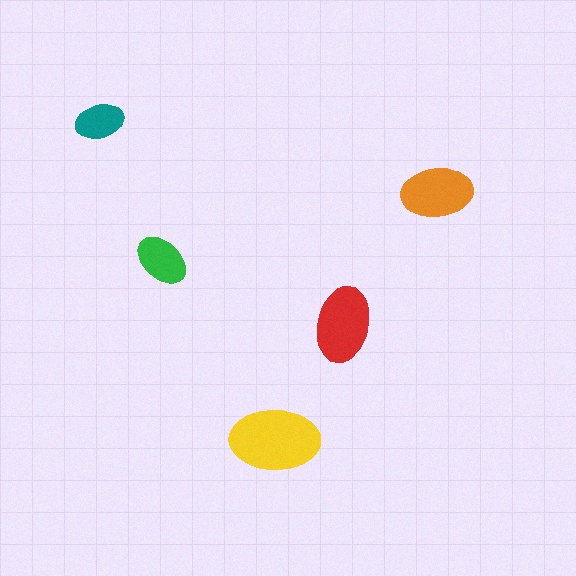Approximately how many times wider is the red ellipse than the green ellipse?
About 1.5 times wider.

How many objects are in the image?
There are 5 objects in the image.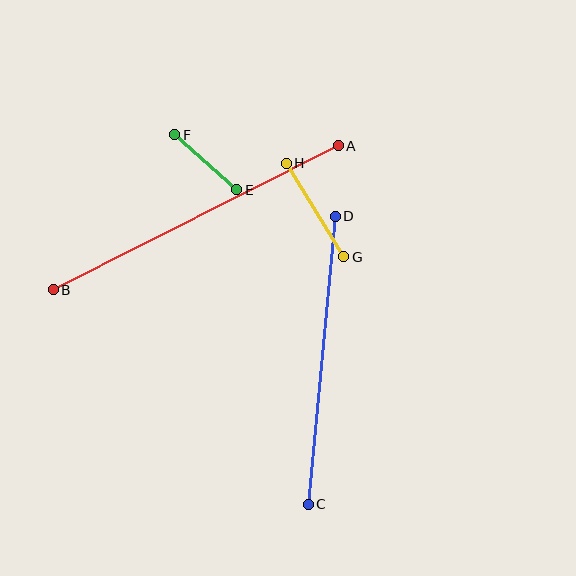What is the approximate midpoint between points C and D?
The midpoint is at approximately (322, 360) pixels.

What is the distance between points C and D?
The distance is approximately 289 pixels.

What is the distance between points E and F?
The distance is approximately 83 pixels.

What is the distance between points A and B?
The distance is approximately 320 pixels.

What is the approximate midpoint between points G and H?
The midpoint is at approximately (315, 210) pixels.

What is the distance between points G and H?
The distance is approximately 110 pixels.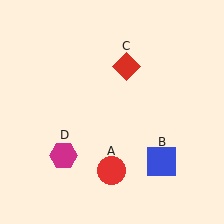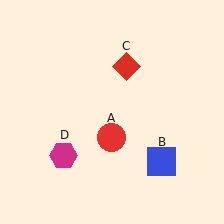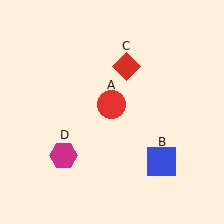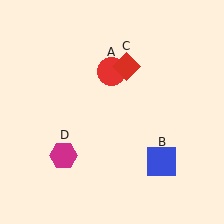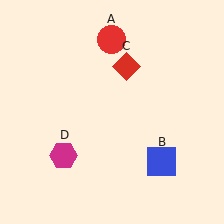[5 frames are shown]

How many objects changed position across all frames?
1 object changed position: red circle (object A).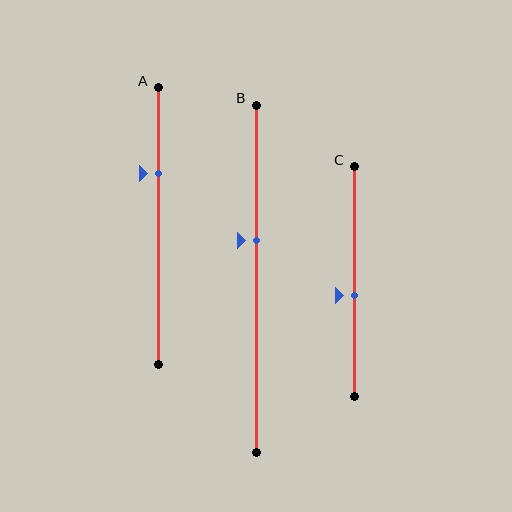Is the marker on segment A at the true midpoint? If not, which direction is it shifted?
No, the marker on segment A is shifted upward by about 19% of the segment length.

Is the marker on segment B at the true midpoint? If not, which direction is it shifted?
No, the marker on segment B is shifted upward by about 11% of the segment length.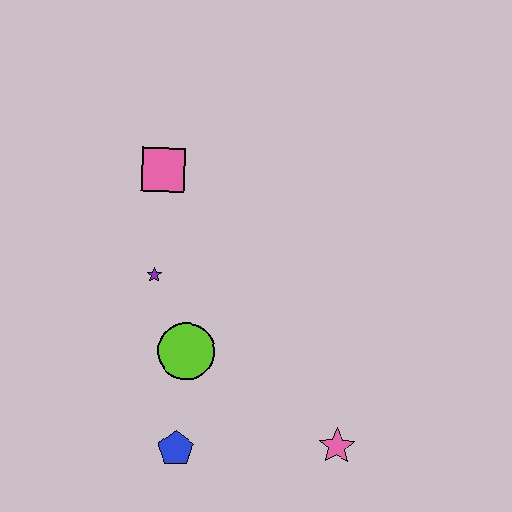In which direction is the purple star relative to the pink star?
The purple star is to the left of the pink star.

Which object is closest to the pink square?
The purple star is closest to the pink square.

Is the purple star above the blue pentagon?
Yes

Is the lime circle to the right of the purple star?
Yes